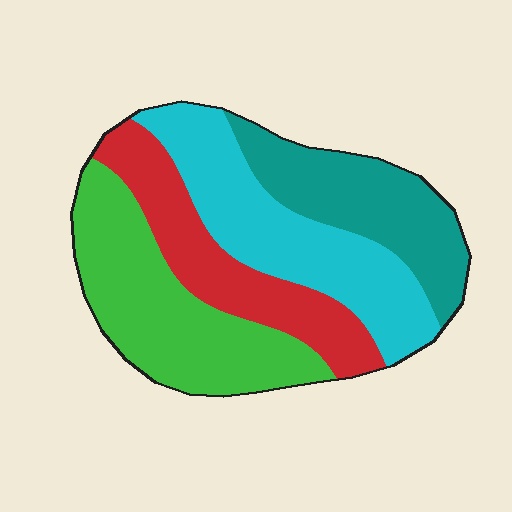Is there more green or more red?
Green.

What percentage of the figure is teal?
Teal covers roughly 20% of the figure.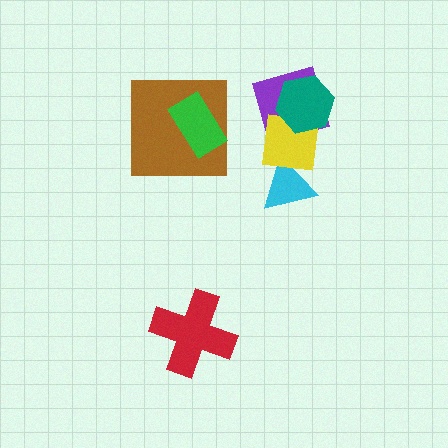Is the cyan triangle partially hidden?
Yes, it is partially covered by another shape.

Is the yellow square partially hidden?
Yes, it is partially covered by another shape.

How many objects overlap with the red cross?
0 objects overlap with the red cross.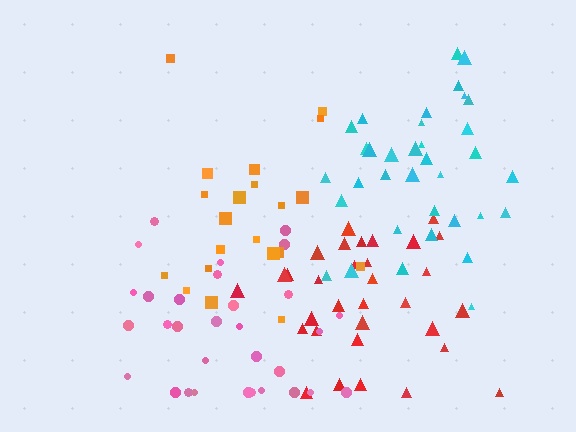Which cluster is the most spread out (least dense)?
Red.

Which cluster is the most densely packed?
Cyan.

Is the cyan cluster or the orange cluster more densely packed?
Cyan.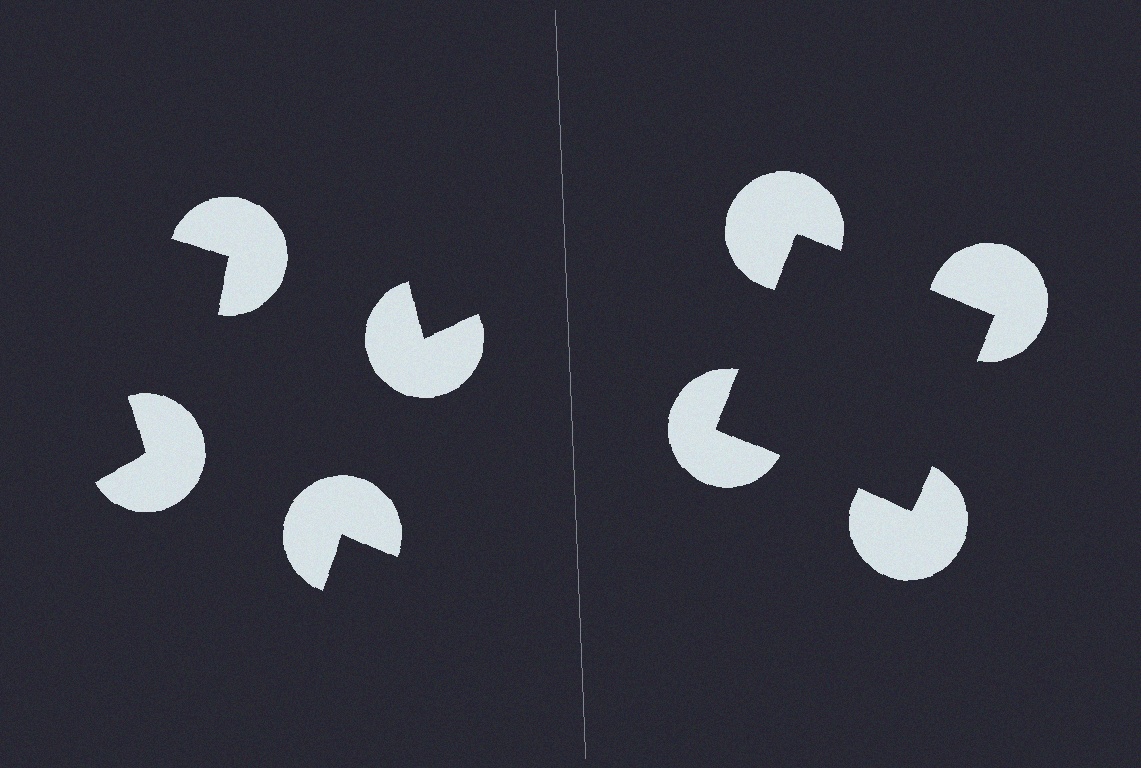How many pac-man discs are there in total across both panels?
8 — 4 on each side.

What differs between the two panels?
The pac-man discs are positioned identically on both sides; only the wedge orientations differ. On the right they align to a square; on the left they are misaligned.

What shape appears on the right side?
An illusory square.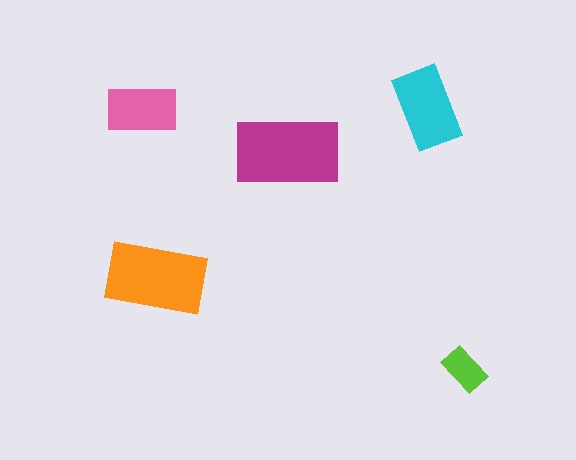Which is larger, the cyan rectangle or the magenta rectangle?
The magenta one.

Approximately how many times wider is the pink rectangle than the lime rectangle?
About 1.5 times wider.